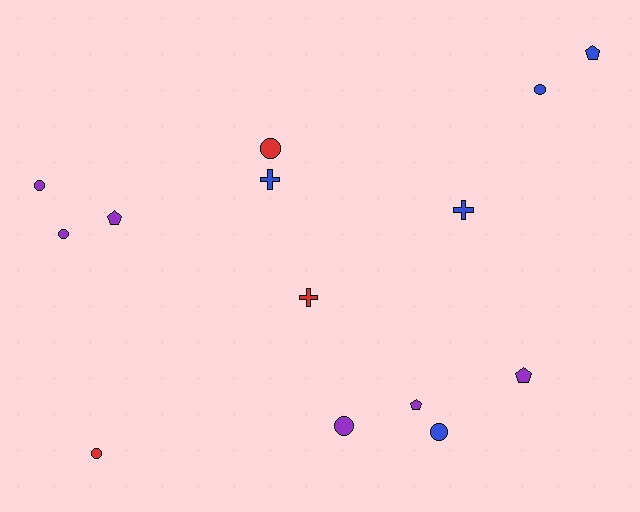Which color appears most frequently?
Purple, with 6 objects.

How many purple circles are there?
There are 3 purple circles.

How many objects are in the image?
There are 14 objects.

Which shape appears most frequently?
Circle, with 7 objects.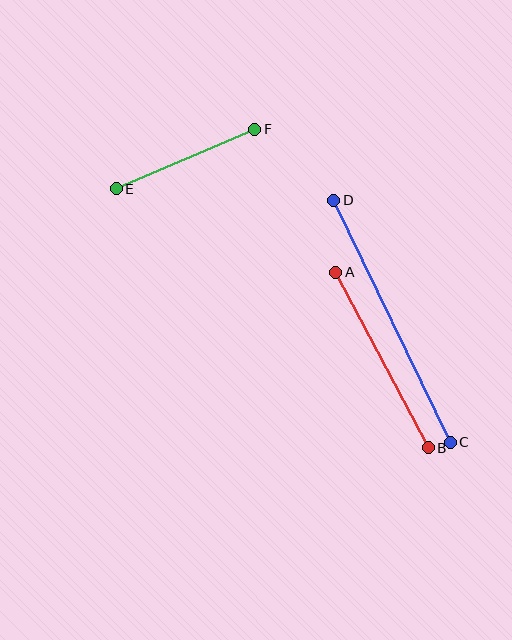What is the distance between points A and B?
The distance is approximately 198 pixels.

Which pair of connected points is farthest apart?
Points C and D are farthest apart.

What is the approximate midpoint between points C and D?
The midpoint is at approximately (392, 321) pixels.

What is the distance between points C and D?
The distance is approximately 269 pixels.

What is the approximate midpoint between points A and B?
The midpoint is at approximately (382, 360) pixels.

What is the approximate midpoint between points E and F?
The midpoint is at approximately (185, 159) pixels.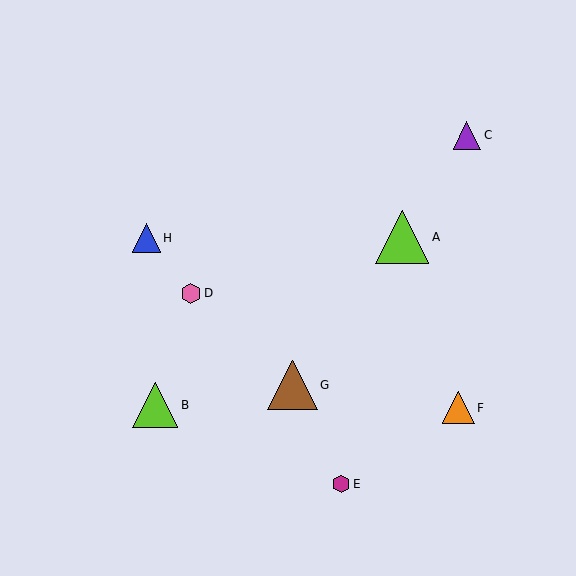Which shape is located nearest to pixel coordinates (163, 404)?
The lime triangle (labeled B) at (155, 405) is nearest to that location.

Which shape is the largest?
The lime triangle (labeled A) is the largest.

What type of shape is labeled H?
Shape H is a blue triangle.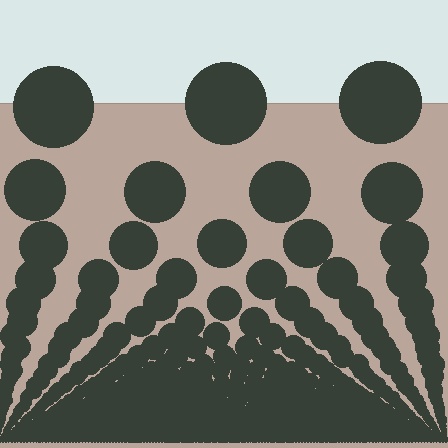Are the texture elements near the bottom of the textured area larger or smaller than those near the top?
Smaller. The gradient is inverted — elements near the bottom are smaller and denser.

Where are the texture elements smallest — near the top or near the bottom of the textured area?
Near the bottom.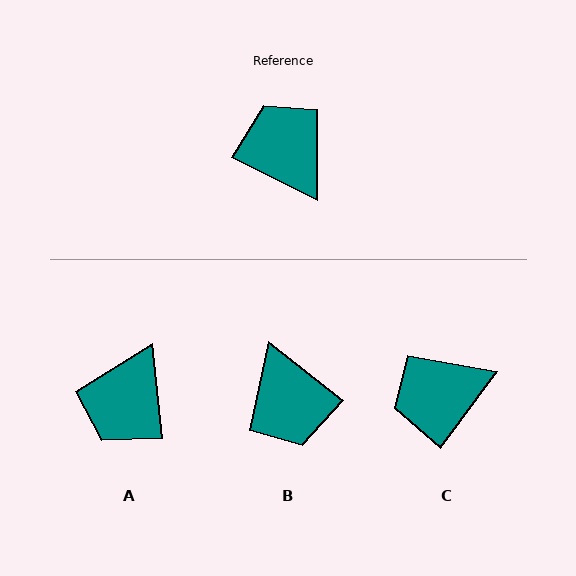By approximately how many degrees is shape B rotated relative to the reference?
Approximately 169 degrees counter-clockwise.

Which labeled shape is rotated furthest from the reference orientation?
B, about 169 degrees away.